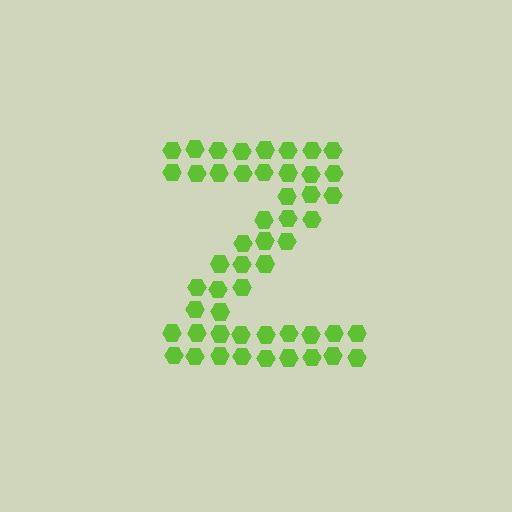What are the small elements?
The small elements are hexagons.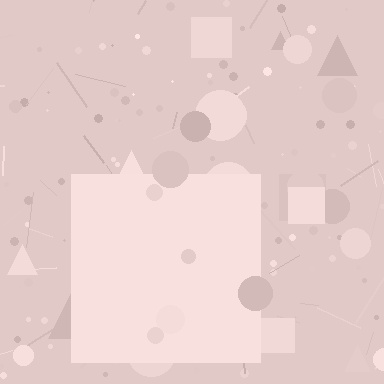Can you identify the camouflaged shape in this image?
The camouflaged shape is a square.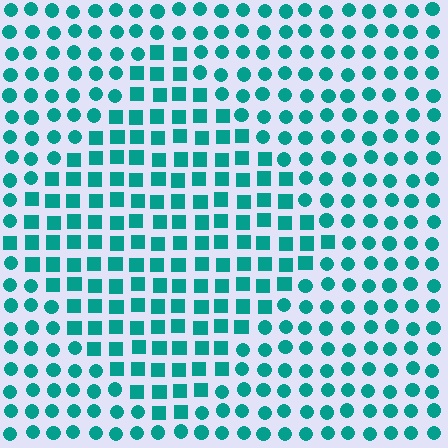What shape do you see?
I see a diamond.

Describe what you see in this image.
The image is filled with small teal elements arranged in a uniform grid. A diamond-shaped region contains squares, while the surrounding area contains circles. The boundary is defined purely by the change in element shape.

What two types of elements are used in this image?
The image uses squares inside the diamond region and circles outside it.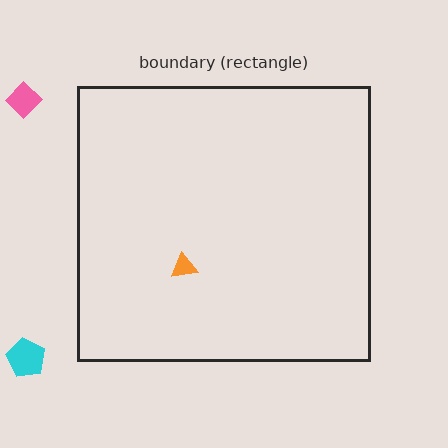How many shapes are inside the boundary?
1 inside, 2 outside.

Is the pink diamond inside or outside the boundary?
Outside.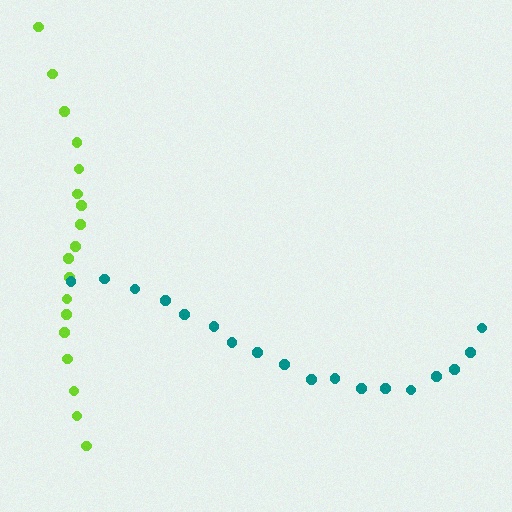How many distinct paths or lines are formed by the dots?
There are 2 distinct paths.